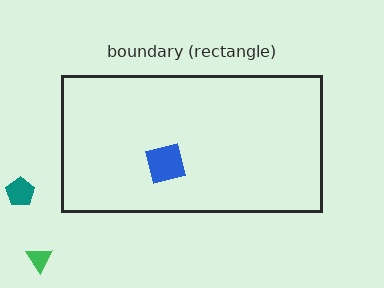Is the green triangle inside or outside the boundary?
Outside.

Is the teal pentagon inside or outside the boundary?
Outside.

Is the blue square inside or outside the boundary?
Inside.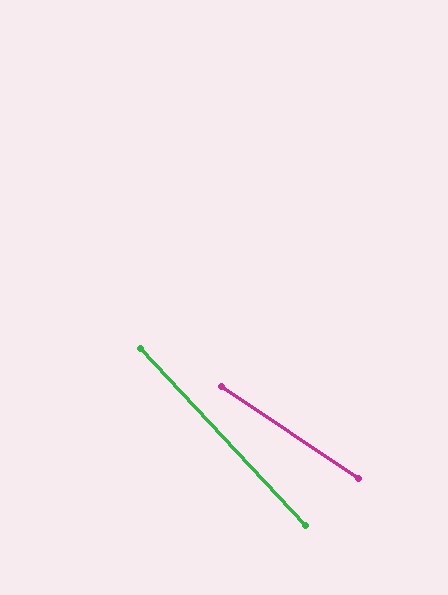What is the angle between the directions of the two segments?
Approximately 13 degrees.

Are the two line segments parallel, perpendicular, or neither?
Neither parallel nor perpendicular — they differ by about 13°.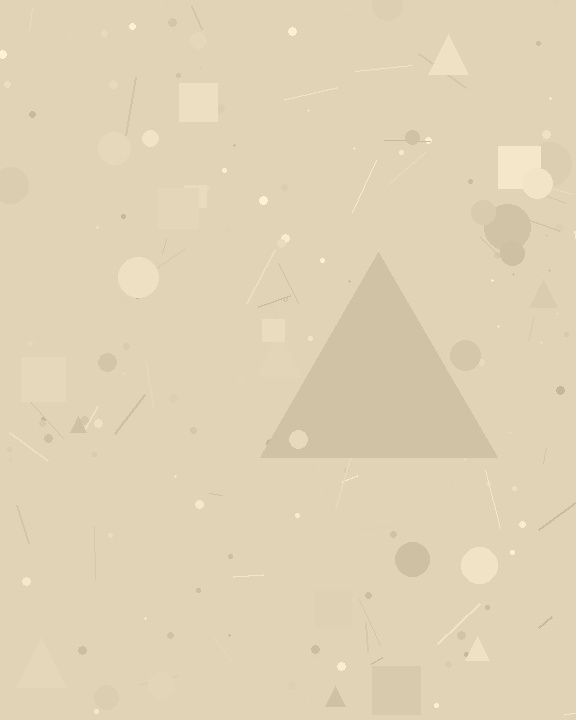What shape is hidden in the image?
A triangle is hidden in the image.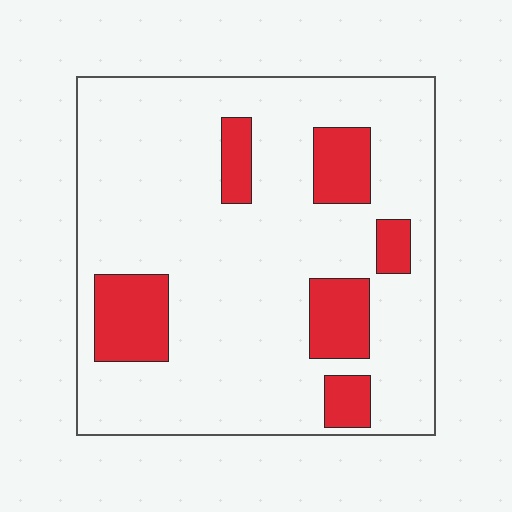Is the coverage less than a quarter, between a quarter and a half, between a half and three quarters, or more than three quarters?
Less than a quarter.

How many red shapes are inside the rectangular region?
6.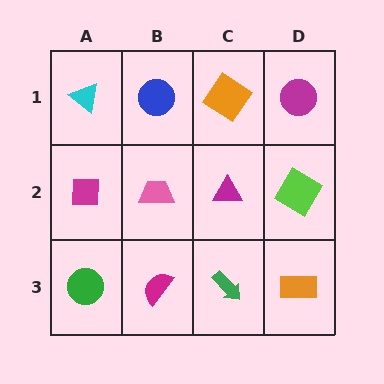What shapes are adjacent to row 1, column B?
A pink trapezoid (row 2, column B), a cyan triangle (row 1, column A), an orange diamond (row 1, column C).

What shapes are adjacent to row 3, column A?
A magenta square (row 2, column A), a magenta semicircle (row 3, column B).